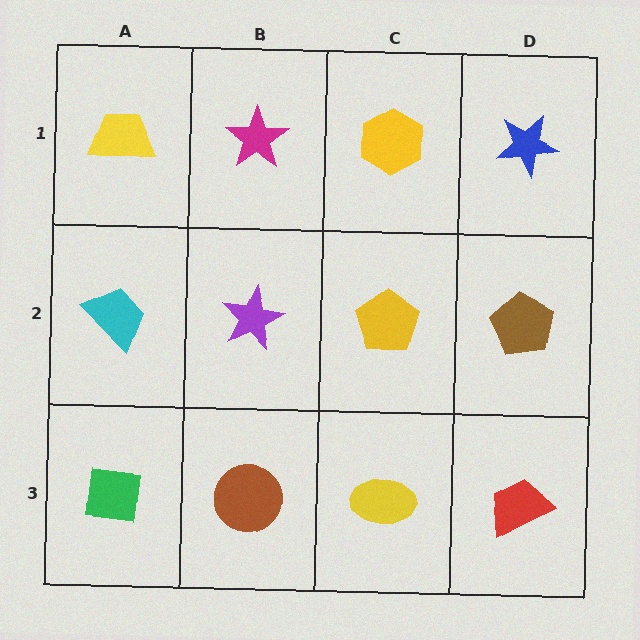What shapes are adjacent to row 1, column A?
A cyan trapezoid (row 2, column A), a magenta star (row 1, column B).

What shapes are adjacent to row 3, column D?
A brown pentagon (row 2, column D), a yellow ellipse (row 3, column C).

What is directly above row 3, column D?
A brown pentagon.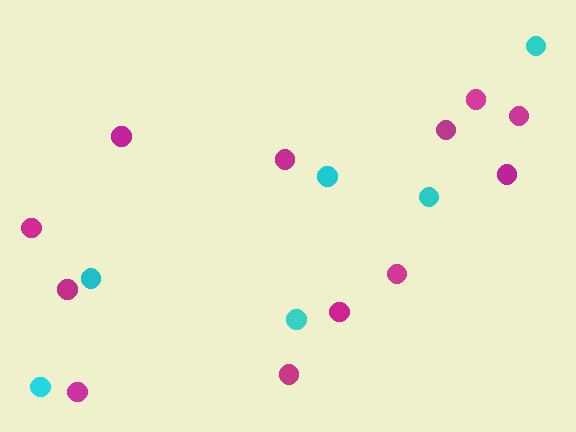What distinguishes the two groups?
There are 2 groups: one group of cyan circles (6) and one group of magenta circles (12).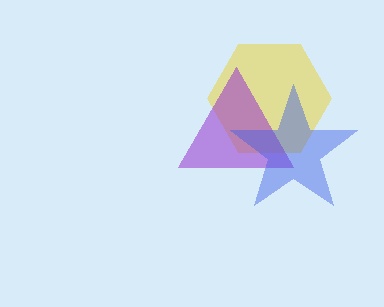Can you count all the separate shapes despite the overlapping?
Yes, there are 3 separate shapes.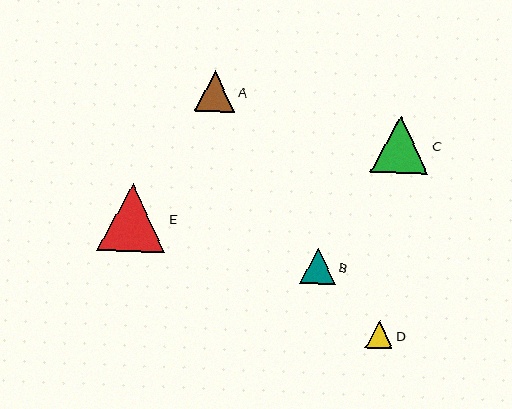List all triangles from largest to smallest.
From largest to smallest: E, C, A, B, D.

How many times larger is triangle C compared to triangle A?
Triangle C is approximately 1.4 times the size of triangle A.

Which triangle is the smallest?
Triangle D is the smallest with a size of approximately 27 pixels.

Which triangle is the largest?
Triangle E is the largest with a size of approximately 68 pixels.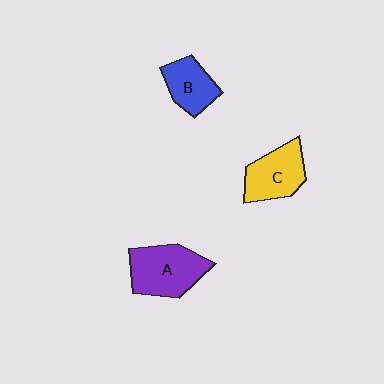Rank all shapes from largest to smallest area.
From largest to smallest: A (purple), C (yellow), B (blue).